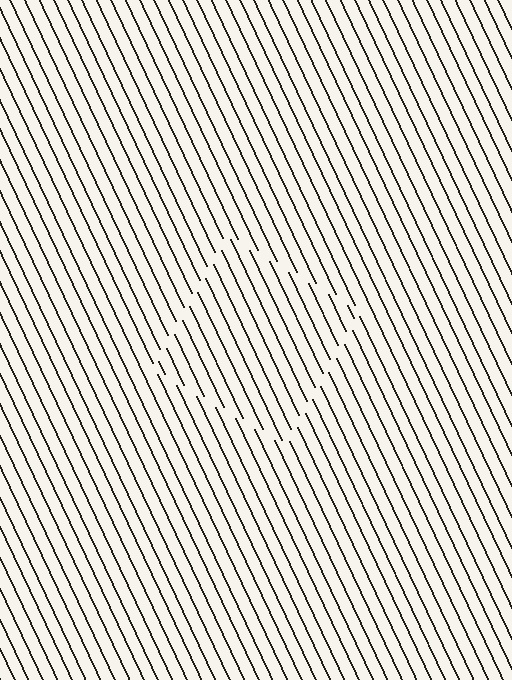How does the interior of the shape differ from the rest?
The interior of the shape contains the same grating, shifted by half a period — the contour is defined by the phase discontinuity where line-ends from the inner and outer gratings abut.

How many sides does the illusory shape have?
4 sides — the line-ends trace a square.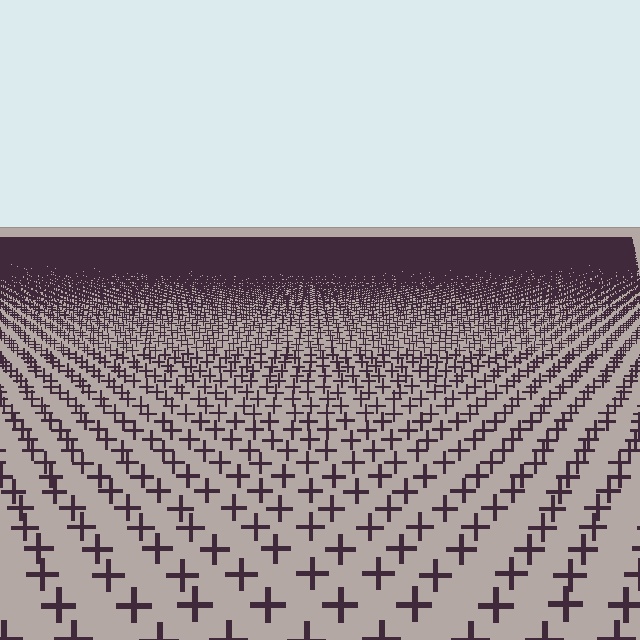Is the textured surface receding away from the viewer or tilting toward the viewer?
The surface is receding away from the viewer. Texture elements get smaller and denser toward the top.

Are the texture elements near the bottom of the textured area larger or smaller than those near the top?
Larger. Near the bottom, elements are closer to the viewer and appear at a bigger on-screen size.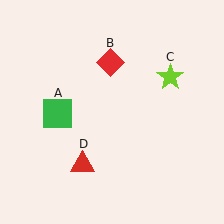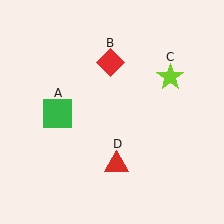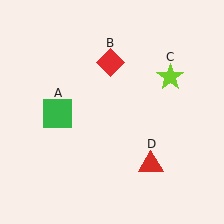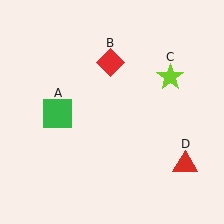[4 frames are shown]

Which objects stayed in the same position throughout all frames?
Green square (object A) and red diamond (object B) and lime star (object C) remained stationary.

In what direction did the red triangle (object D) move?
The red triangle (object D) moved right.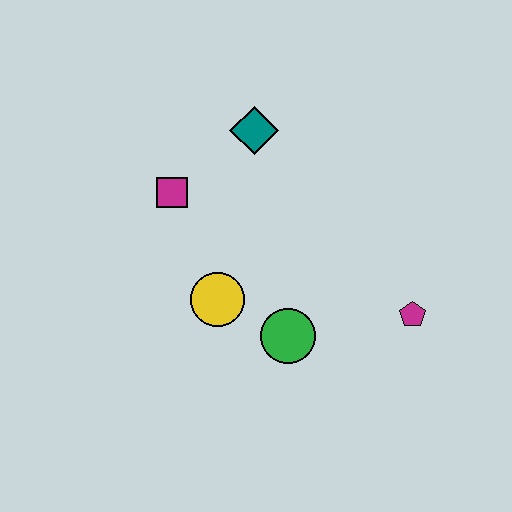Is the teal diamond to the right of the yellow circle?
Yes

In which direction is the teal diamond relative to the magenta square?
The teal diamond is to the right of the magenta square.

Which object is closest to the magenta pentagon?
The green circle is closest to the magenta pentagon.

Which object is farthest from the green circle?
The teal diamond is farthest from the green circle.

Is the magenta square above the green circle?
Yes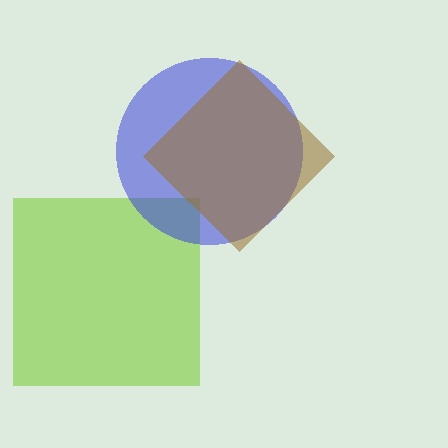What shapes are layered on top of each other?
The layered shapes are: a lime square, a blue circle, a brown diamond.